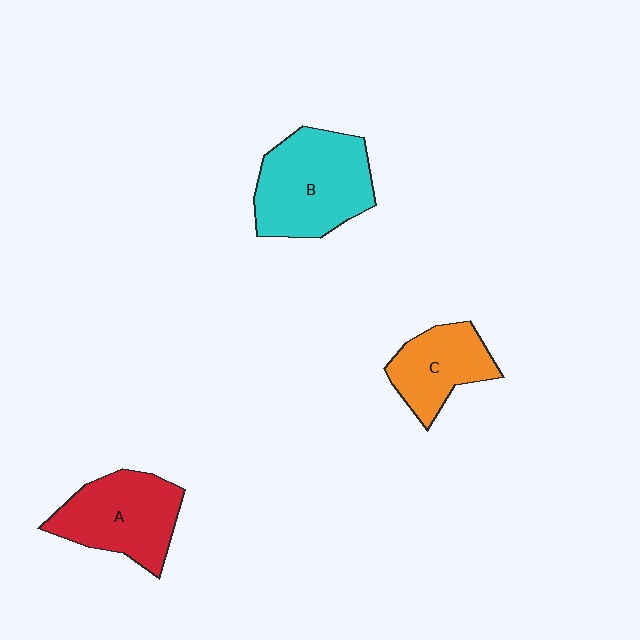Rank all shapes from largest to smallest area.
From largest to smallest: B (cyan), A (red), C (orange).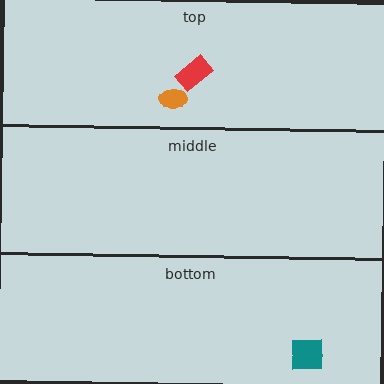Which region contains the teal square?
The bottom region.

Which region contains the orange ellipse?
The top region.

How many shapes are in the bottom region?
1.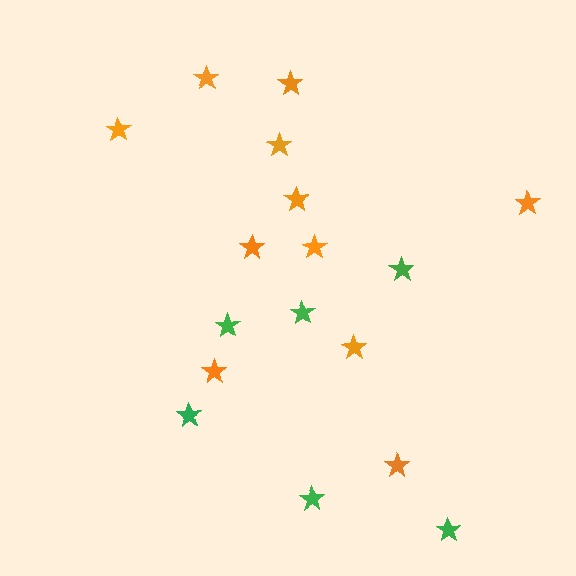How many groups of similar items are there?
There are 2 groups: one group of orange stars (11) and one group of green stars (6).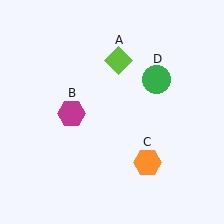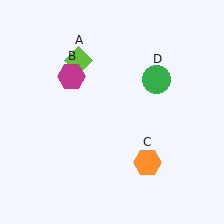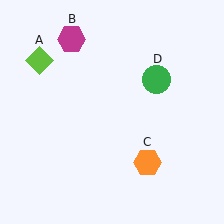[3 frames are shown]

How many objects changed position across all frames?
2 objects changed position: lime diamond (object A), magenta hexagon (object B).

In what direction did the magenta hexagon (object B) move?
The magenta hexagon (object B) moved up.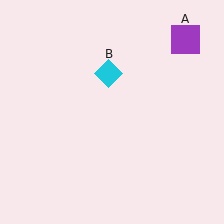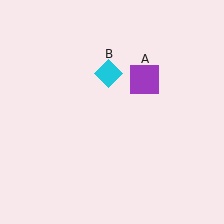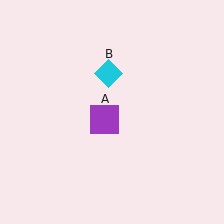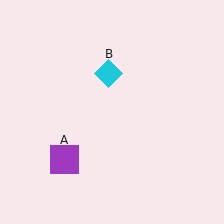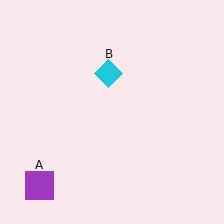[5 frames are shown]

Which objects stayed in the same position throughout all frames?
Cyan diamond (object B) remained stationary.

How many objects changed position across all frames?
1 object changed position: purple square (object A).